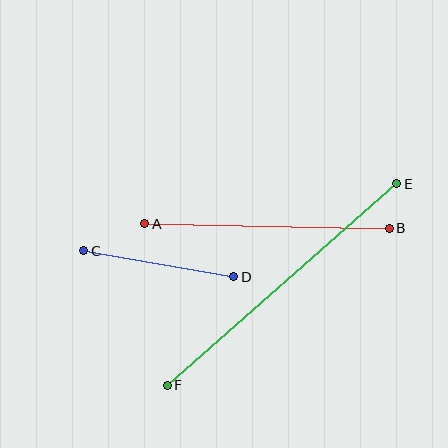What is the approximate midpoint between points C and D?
The midpoint is at approximately (159, 264) pixels.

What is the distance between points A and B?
The distance is approximately 245 pixels.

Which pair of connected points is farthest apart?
Points E and F are farthest apart.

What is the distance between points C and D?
The distance is approximately 153 pixels.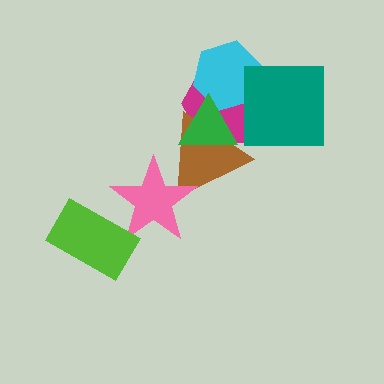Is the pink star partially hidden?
Yes, it is partially covered by another shape.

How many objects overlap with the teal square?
2 objects overlap with the teal square.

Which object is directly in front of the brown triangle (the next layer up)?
The pink star is directly in front of the brown triangle.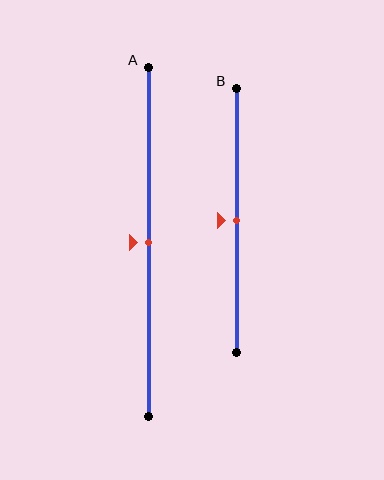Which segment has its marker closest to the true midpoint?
Segment A has its marker closest to the true midpoint.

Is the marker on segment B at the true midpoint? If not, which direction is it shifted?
Yes, the marker on segment B is at the true midpoint.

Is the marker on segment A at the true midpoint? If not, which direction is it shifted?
Yes, the marker on segment A is at the true midpoint.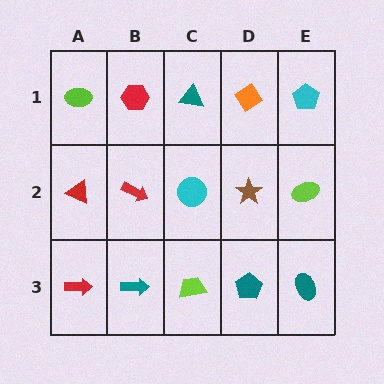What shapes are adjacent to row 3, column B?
A red arrow (row 2, column B), a red arrow (row 3, column A), a lime trapezoid (row 3, column C).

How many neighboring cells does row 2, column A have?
3.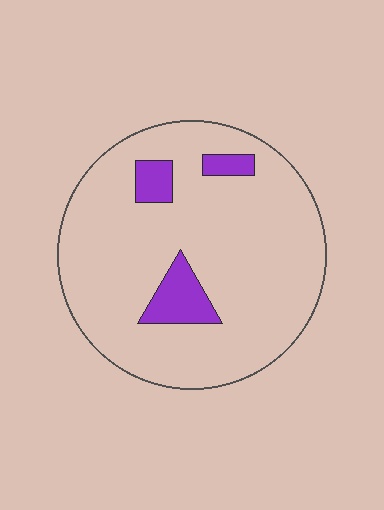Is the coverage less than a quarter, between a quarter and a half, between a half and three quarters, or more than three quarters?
Less than a quarter.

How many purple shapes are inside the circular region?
3.